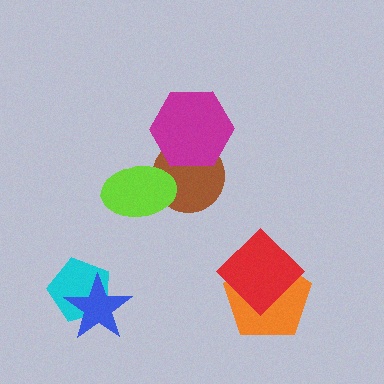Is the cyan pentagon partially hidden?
Yes, it is partially covered by another shape.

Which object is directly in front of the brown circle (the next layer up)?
The magenta hexagon is directly in front of the brown circle.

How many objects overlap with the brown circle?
2 objects overlap with the brown circle.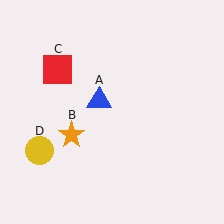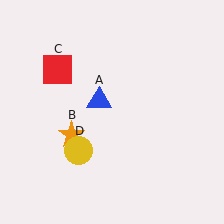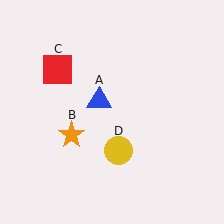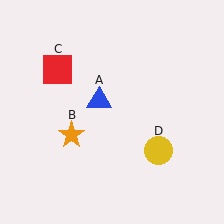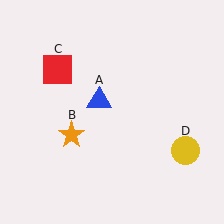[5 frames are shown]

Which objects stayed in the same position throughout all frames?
Blue triangle (object A) and orange star (object B) and red square (object C) remained stationary.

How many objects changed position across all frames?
1 object changed position: yellow circle (object D).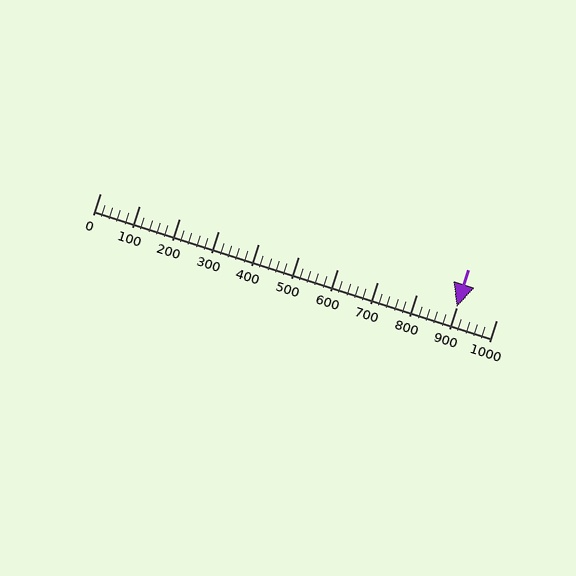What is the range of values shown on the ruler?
The ruler shows values from 0 to 1000.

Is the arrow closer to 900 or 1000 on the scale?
The arrow is closer to 900.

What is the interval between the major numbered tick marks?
The major tick marks are spaced 100 units apart.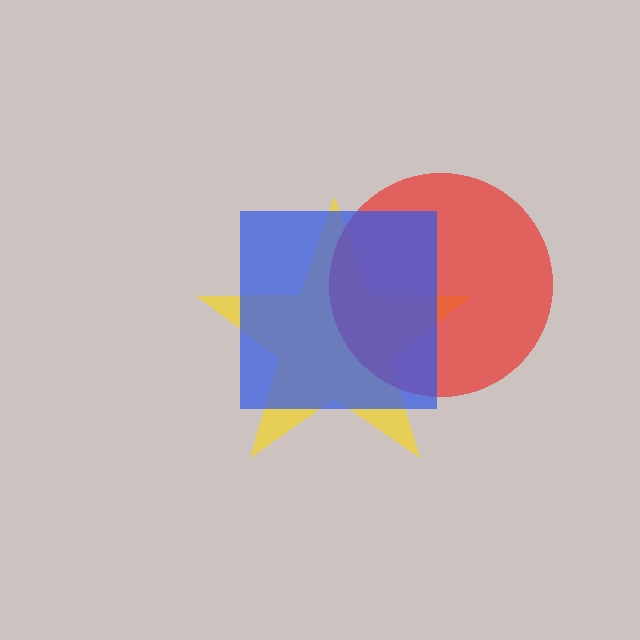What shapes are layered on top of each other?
The layered shapes are: a yellow star, a red circle, a blue square.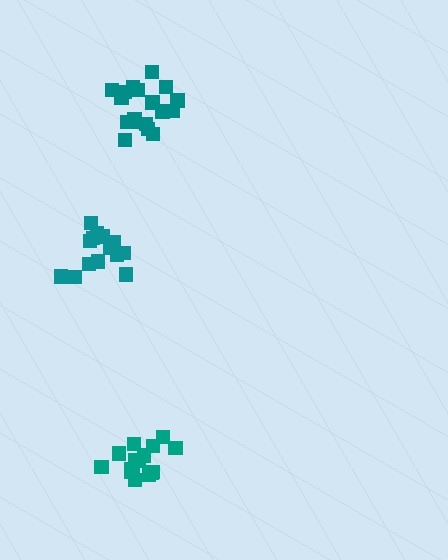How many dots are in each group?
Group 1: 16 dots, Group 2: 16 dots, Group 3: 18 dots (50 total).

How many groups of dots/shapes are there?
There are 3 groups.